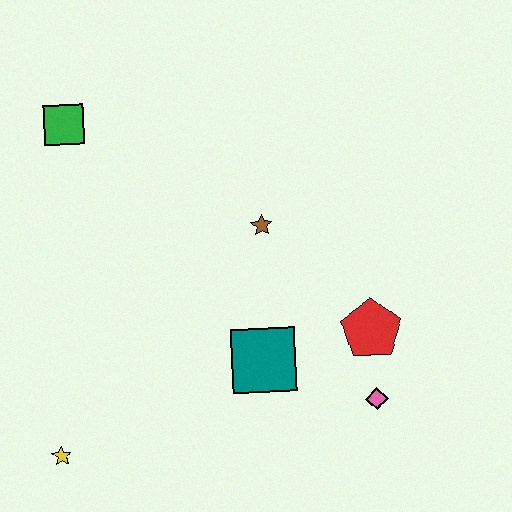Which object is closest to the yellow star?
The teal square is closest to the yellow star.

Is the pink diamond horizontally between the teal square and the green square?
No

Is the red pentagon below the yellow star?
No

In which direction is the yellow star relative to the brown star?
The yellow star is below the brown star.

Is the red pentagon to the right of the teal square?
Yes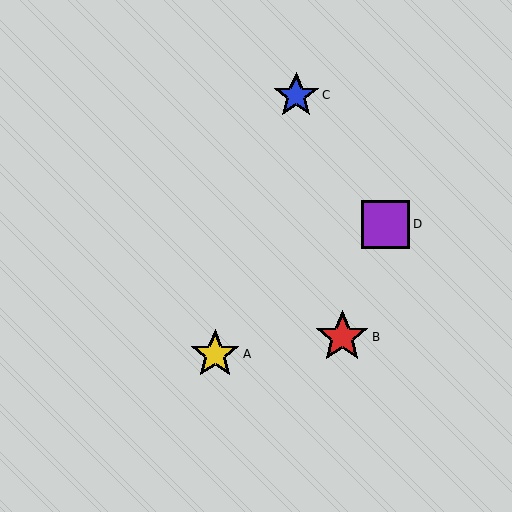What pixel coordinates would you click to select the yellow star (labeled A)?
Click at (215, 354) to select the yellow star A.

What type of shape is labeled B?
Shape B is a red star.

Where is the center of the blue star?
The center of the blue star is at (296, 95).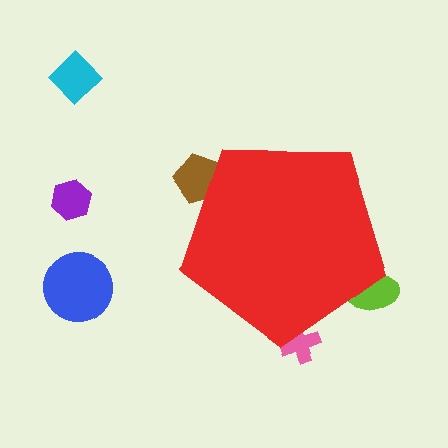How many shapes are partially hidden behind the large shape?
3 shapes are partially hidden.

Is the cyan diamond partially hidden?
No, the cyan diamond is fully visible.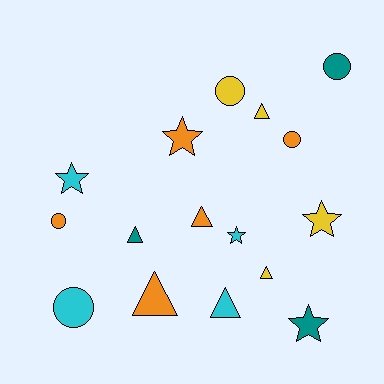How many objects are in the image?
There are 16 objects.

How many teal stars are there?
There is 1 teal star.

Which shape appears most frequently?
Triangle, with 6 objects.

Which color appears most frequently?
Orange, with 5 objects.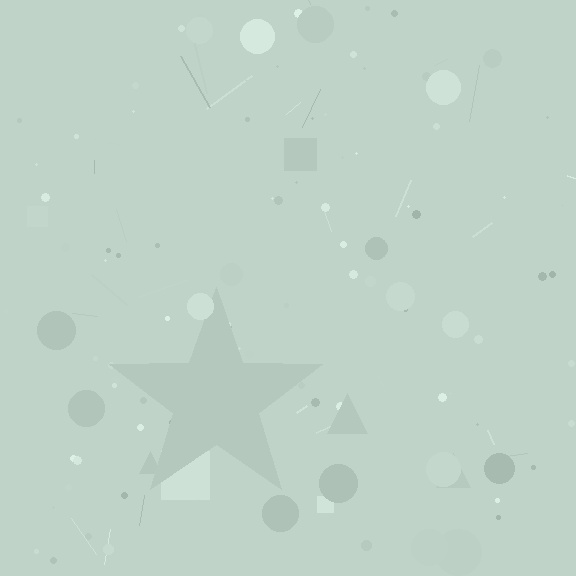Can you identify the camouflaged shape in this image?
The camouflaged shape is a star.